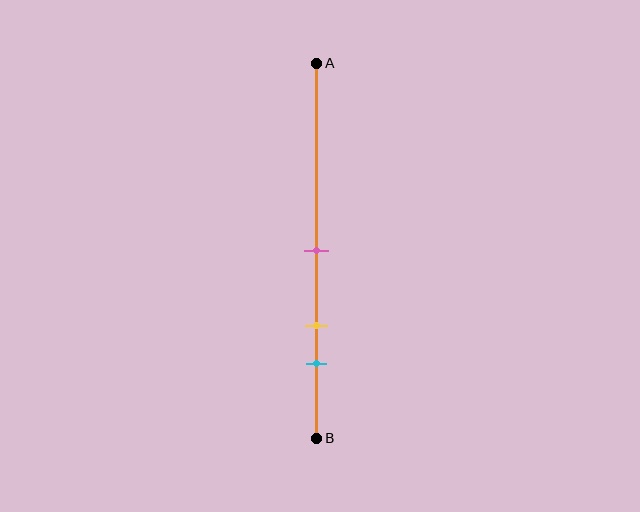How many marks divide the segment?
There are 3 marks dividing the segment.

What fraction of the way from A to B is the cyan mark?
The cyan mark is approximately 80% (0.8) of the way from A to B.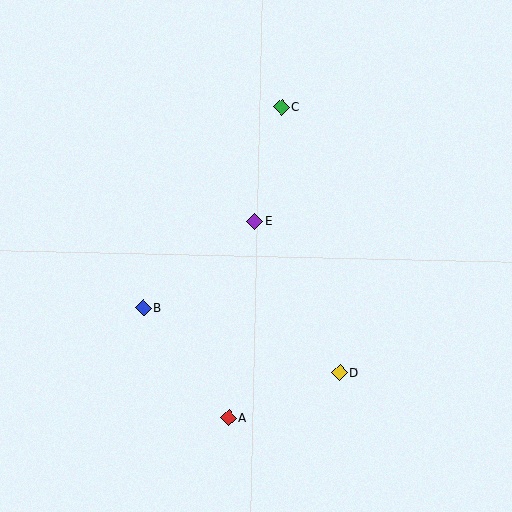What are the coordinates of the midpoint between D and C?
The midpoint between D and C is at (311, 240).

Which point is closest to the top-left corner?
Point C is closest to the top-left corner.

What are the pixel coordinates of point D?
Point D is at (340, 373).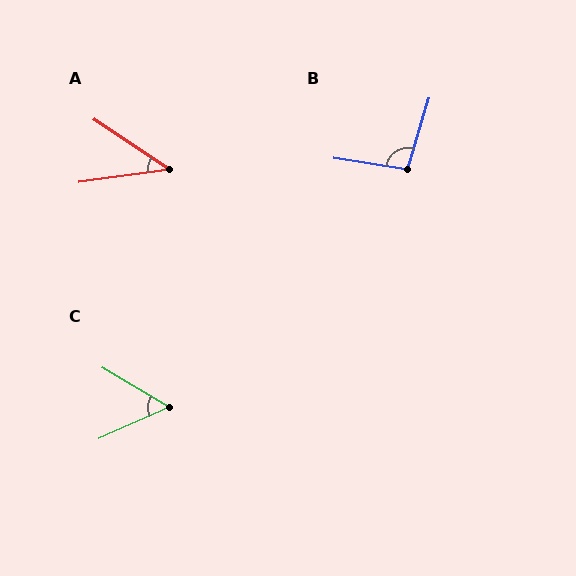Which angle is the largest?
B, at approximately 98 degrees.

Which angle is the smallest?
A, at approximately 42 degrees.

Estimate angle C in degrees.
Approximately 55 degrees.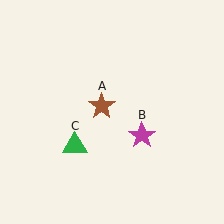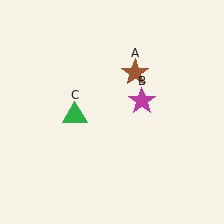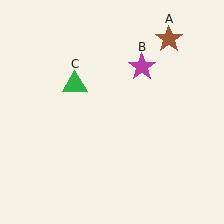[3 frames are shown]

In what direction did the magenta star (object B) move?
The magenta star (object B) moved up.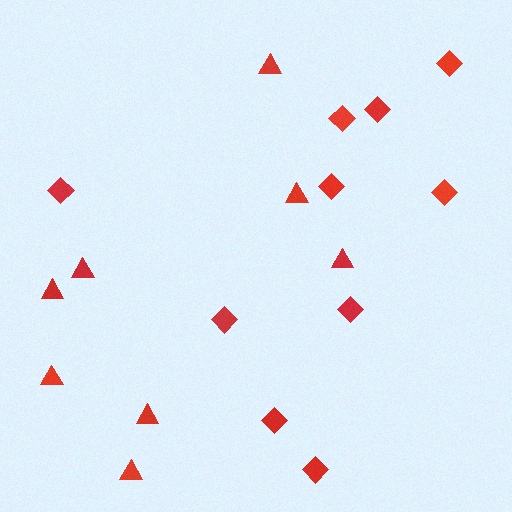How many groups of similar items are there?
There are 2 groups: one group of diamonds (10) and one group of triangles (8).